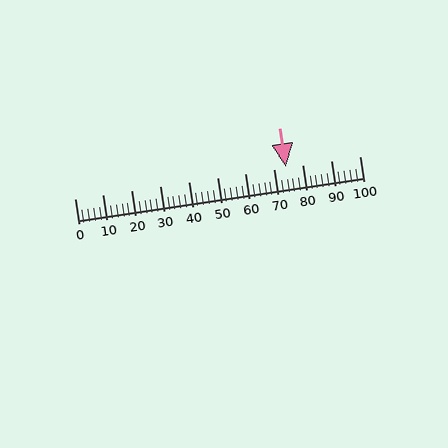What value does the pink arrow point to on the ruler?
The pink arrow points to approximately 74.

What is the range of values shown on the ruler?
The ruler shows values from 0 to 100.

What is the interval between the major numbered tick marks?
The major tick marks are spaced 10 units apart.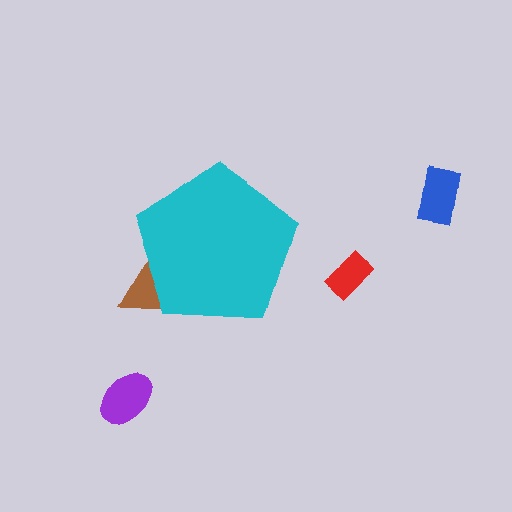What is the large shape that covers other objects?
A cyan pentagon.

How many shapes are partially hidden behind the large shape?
1 shape is partially hidden.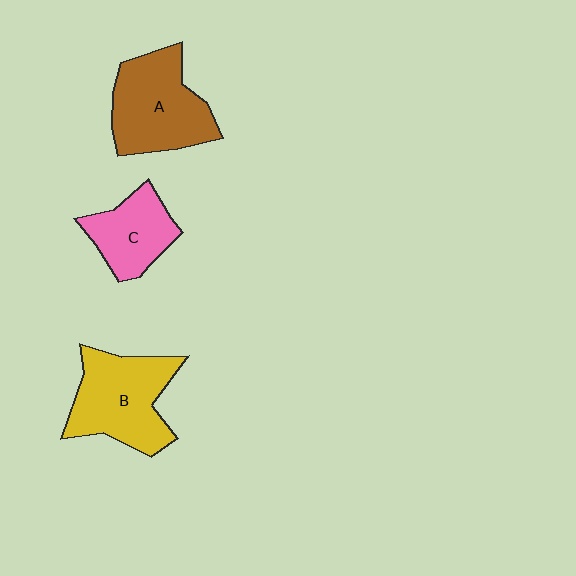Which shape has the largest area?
Shape B (yellow).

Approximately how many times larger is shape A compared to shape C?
Approximately 1.5 times.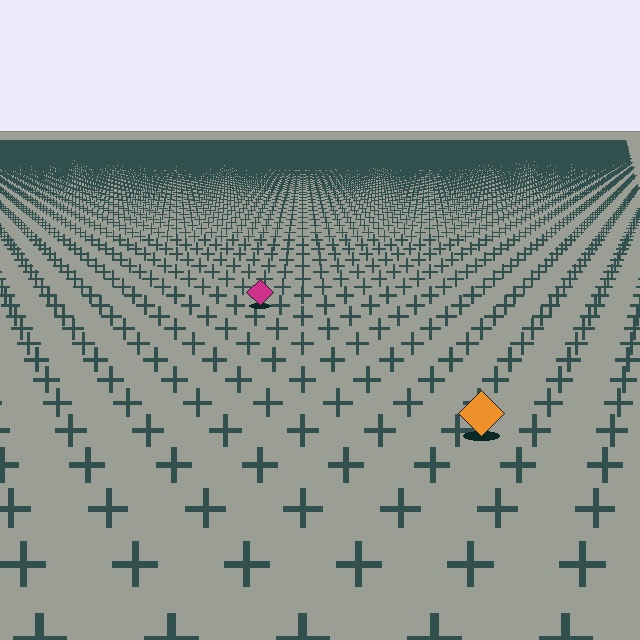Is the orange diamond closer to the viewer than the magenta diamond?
Yes. The orange diamond is closer — you can tell from the texture gradient: the ground texture is coarser near it.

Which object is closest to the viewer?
The orange diamond is closest. The texture marks near it are larger and more spread out.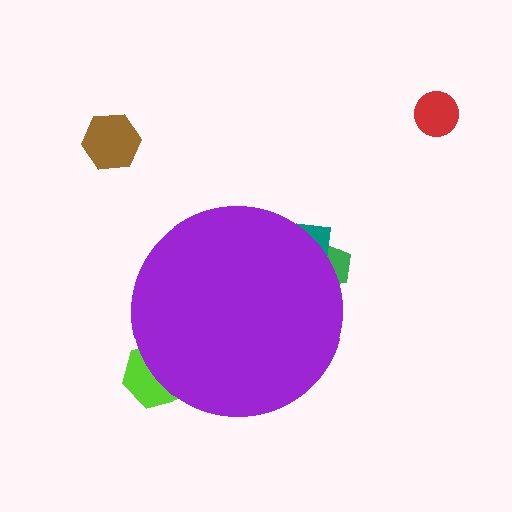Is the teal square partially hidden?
Yes, the teal square is partially hidden behind the purple circle.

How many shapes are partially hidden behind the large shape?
3 shapes are partially hidden.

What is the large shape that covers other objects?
A purple circle.